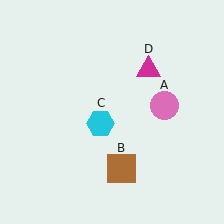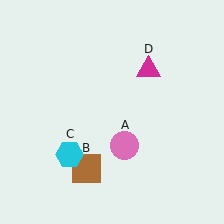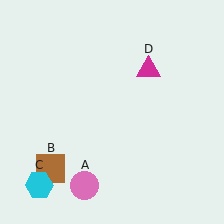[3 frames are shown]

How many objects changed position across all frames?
3 objects changed position: pink circle (object A), brown square (object B), cyan hexagon (object C).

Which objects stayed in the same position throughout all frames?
Magenta triangle (object D) remained stationary.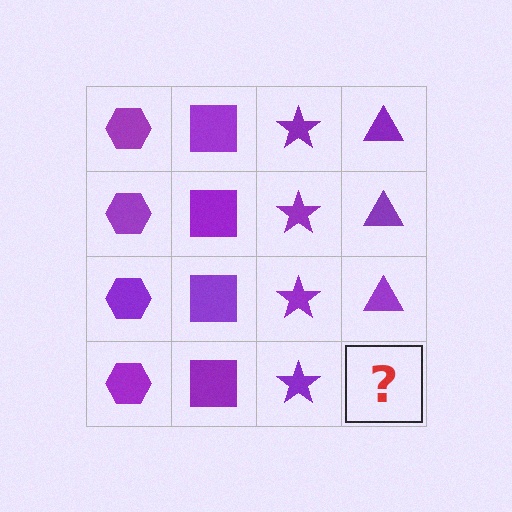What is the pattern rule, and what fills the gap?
The rule is that each column has a consistent shape. The gap should be filled with a purple triangle.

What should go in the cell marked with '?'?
The missing cell should contain a purple triangle.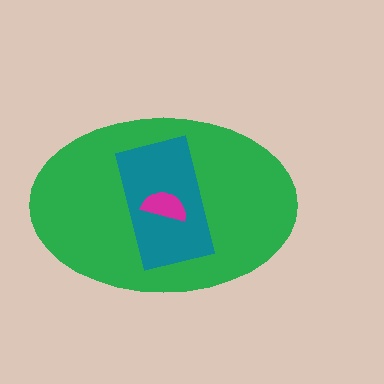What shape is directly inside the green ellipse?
The teal rectangle.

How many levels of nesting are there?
3.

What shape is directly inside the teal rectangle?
The magenta semicircle.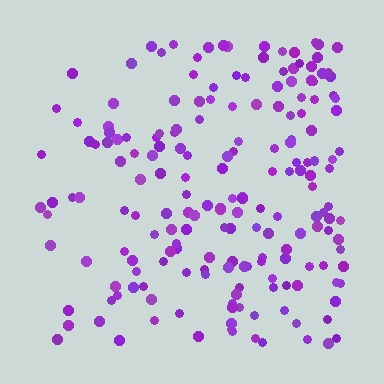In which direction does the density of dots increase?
From left to right, with the right side densest.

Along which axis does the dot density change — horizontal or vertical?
Horizontal.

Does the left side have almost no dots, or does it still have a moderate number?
Still a moderate number, just noticeably fewer than the right.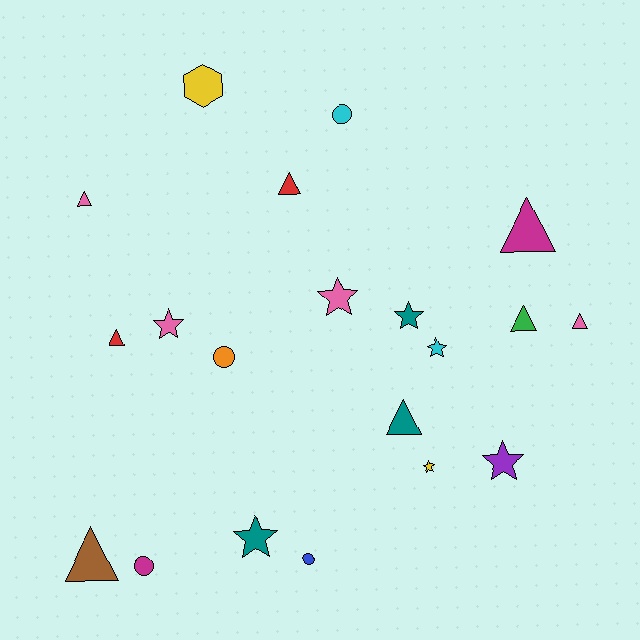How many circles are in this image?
There are 4 circles.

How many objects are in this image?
There are 20 objects.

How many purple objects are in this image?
There is 1 purple object.